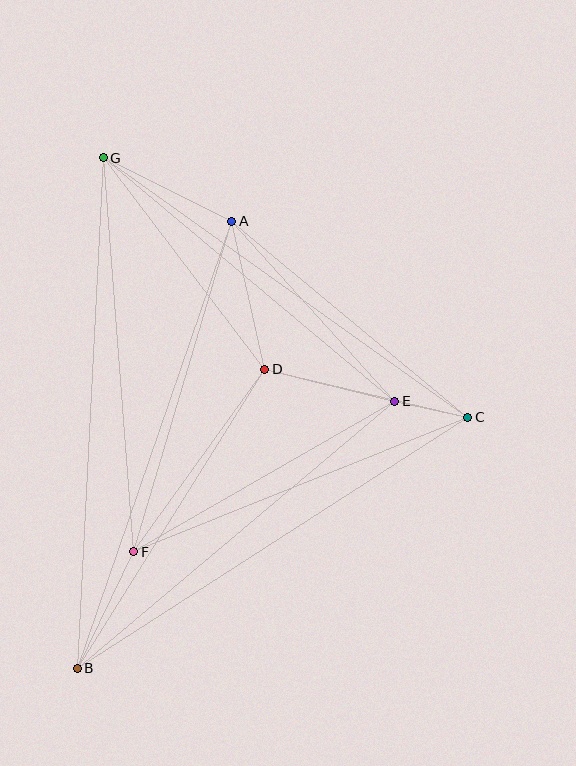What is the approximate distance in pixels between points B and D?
The distance between B and D is approximately 353 pixels.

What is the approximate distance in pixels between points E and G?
The distance between E and G is approximately 380 pixels.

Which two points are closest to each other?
Points C and E are closest to each other.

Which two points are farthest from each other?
Points B and G are farthest from each other.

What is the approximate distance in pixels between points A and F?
The distance between A and F is approximately 345 pixels.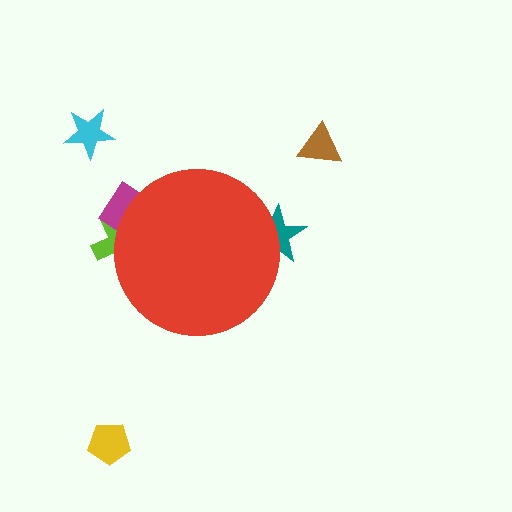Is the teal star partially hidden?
Yes, the teal star is partially hidden behind the red circle.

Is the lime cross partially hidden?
Yes, the lime cross is partially hidden behind the red circle.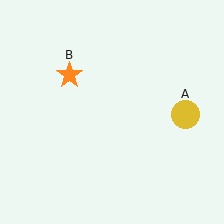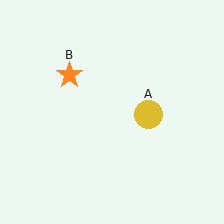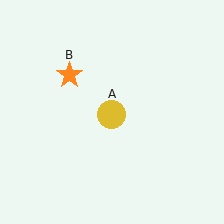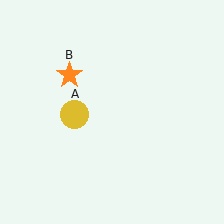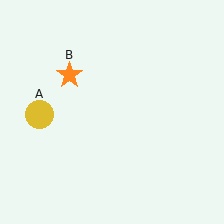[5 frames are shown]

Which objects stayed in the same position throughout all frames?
Orange star (object B) remained stationary.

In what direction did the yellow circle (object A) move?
The yellow circle (object A) moved left.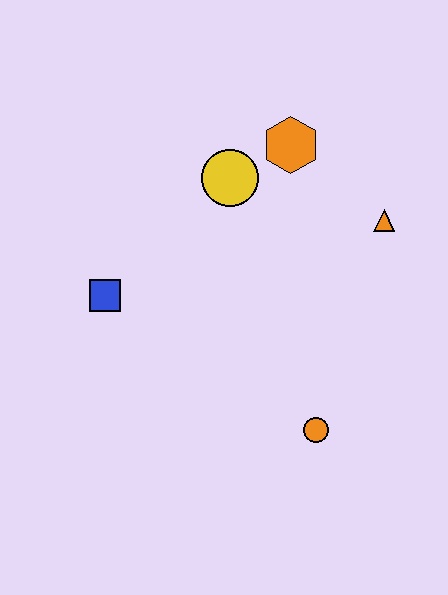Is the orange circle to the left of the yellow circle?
No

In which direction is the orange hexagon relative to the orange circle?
The orange hexagon is above the orange circle.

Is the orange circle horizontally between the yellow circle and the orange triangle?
Yes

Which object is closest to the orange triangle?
The orange hexagon is closest to the orange triangle.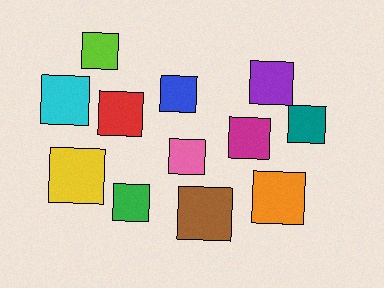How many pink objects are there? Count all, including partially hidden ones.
There is 1 pink object.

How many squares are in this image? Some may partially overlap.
There are 12 squares.